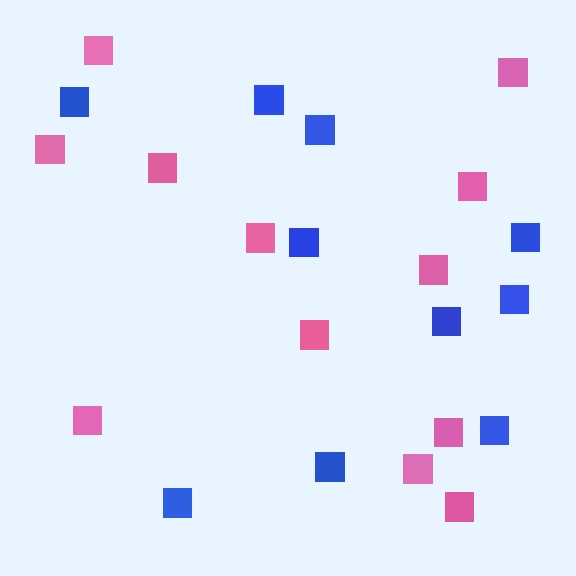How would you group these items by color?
There are 2 groups: one group of blue squares (10) and one group of pink squares (12).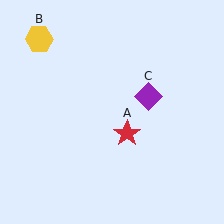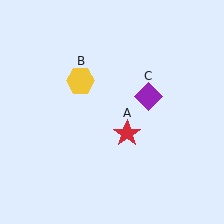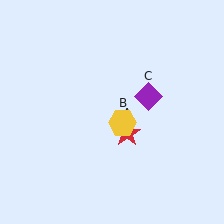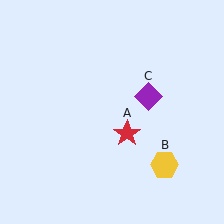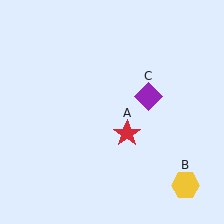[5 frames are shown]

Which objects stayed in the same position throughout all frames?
Red star (object A) and purple diamond (object C) remained stationary.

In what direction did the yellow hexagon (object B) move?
The yellow hexagon (object B) moved down and to the right.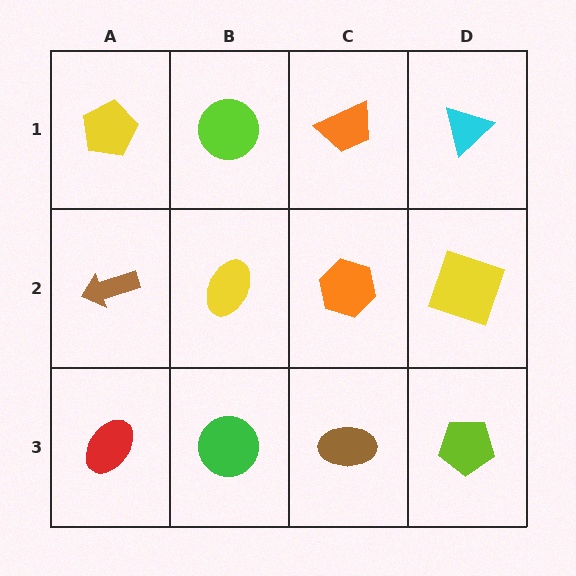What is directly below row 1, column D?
A yellow square.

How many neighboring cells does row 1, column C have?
3.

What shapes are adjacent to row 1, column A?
A brown arrow (row 2, column A), a lime circle (row 1, column B).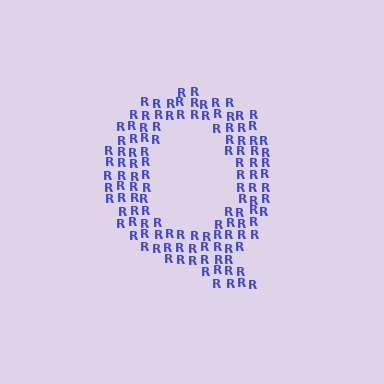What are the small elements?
The small elements are letter R's.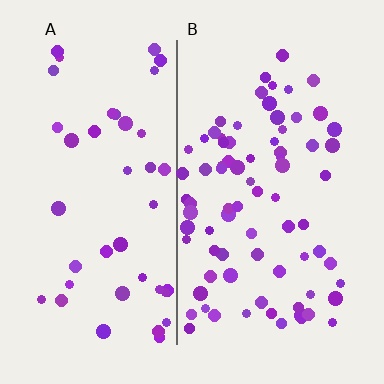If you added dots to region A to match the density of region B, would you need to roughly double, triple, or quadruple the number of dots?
Approximately double.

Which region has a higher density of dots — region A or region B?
B (the right).